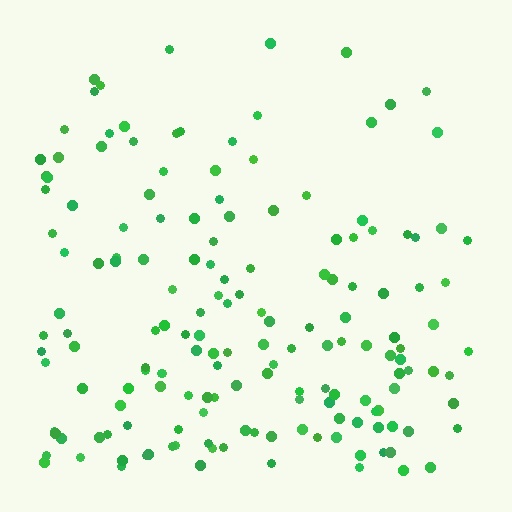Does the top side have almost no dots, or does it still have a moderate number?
Still a moderate number, just noticeably fewer than the bottom.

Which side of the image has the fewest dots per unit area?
The top.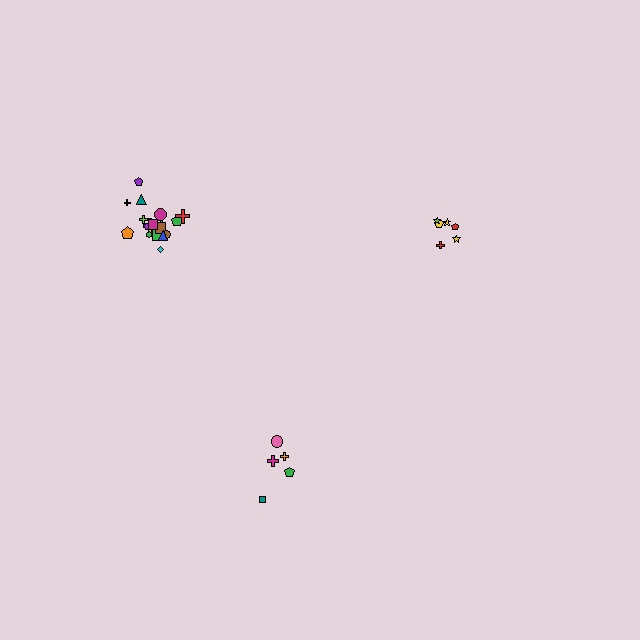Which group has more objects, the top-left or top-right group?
The top-left group.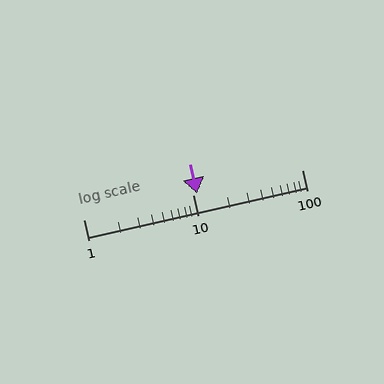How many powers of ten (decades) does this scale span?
The scale spans 2 decades, from 1 to 100.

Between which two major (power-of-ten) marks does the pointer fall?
The pointer is between 10 and 100.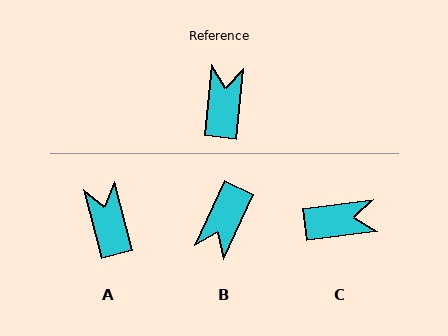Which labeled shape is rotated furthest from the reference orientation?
B, about 161 degrees away.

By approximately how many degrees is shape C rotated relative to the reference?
Approximately 76 degrees clockwise.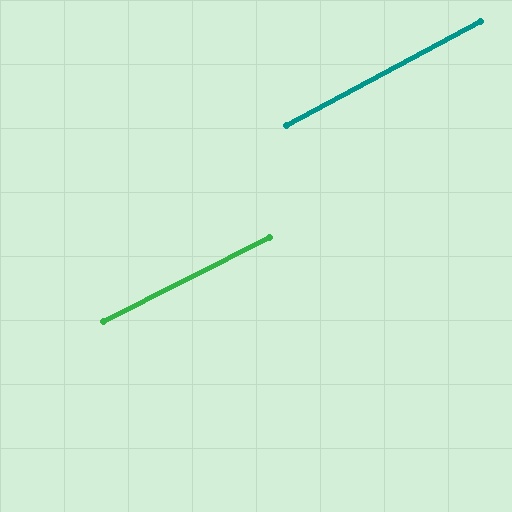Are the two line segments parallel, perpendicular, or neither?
Parallel — their directions differ by only 1.2°.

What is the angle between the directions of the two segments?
Approximately 1 degree.